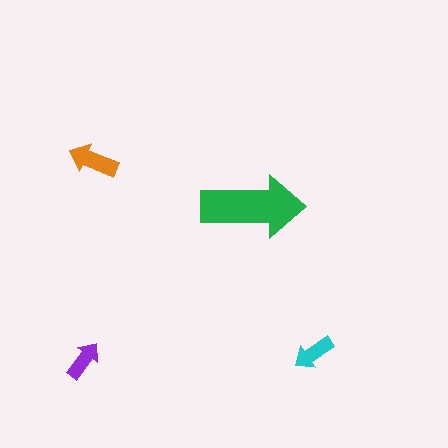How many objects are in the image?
There are 4 objects in the image.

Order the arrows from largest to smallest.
the green one, the orange one, the cyan one, the purple one.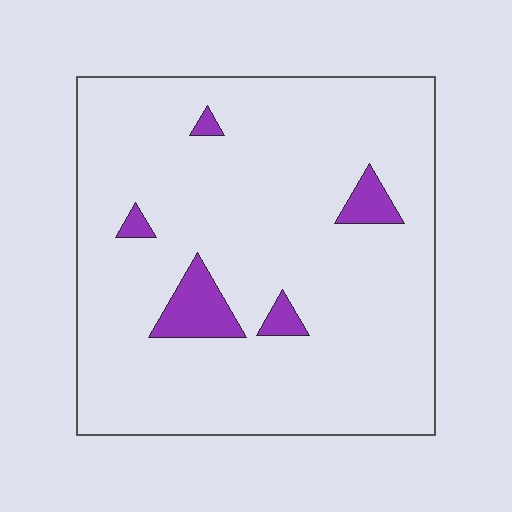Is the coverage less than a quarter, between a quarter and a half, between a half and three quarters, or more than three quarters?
Less than a quarter.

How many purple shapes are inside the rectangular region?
5.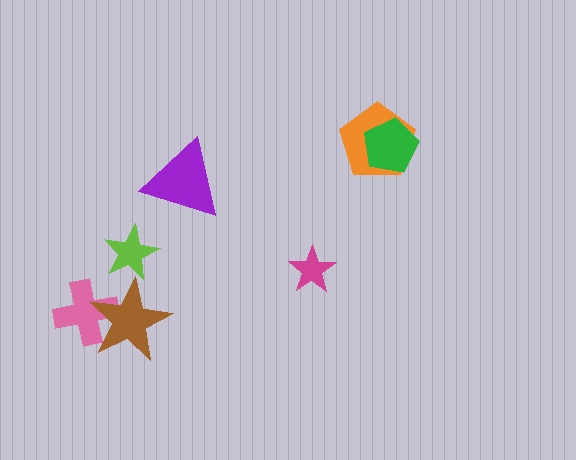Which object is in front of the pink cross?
The brown star is in front of the pink cross.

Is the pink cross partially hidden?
Yes, it is partially covered by another shape.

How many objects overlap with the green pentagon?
1 object overlaps with the green pentagon.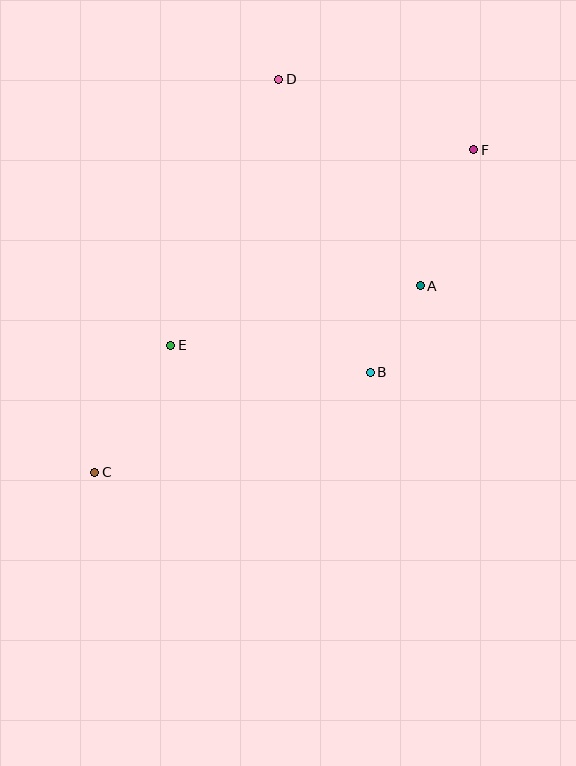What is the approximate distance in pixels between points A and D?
The distance between A and D is approximately 250 pixels.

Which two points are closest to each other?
Points A and B are closest to each other.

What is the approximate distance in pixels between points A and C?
The distance between A and C is approximately 375 pixels.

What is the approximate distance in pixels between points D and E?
The distance between D and E is approximately 287 pixels.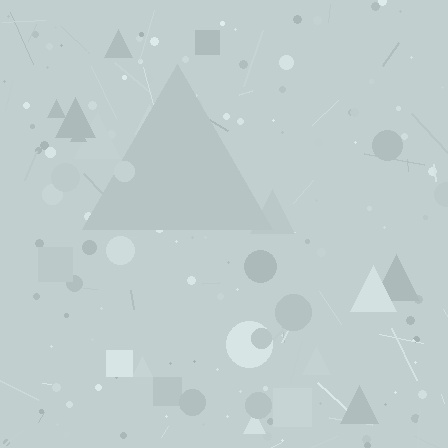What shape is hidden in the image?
A triangle is hidden in the image.